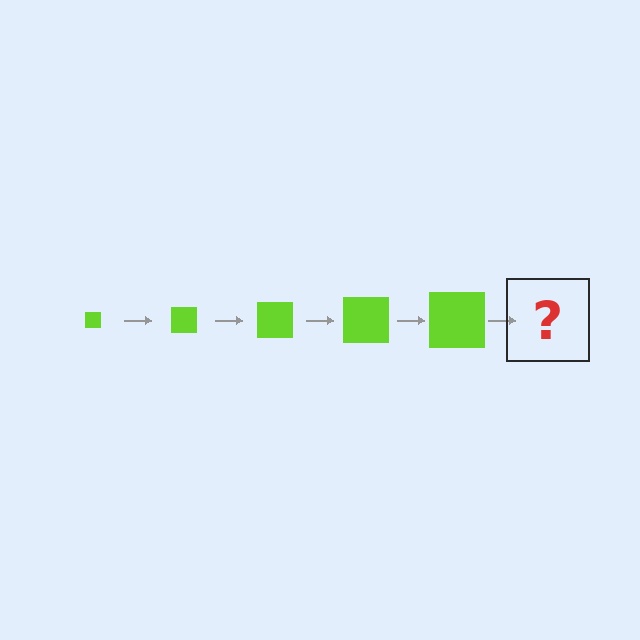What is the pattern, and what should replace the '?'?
The pattern is that the square gets progressively larger each step. The '?' should be a lime square, larger than the previous one.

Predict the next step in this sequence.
The next step is a lime square, larger than the previous one.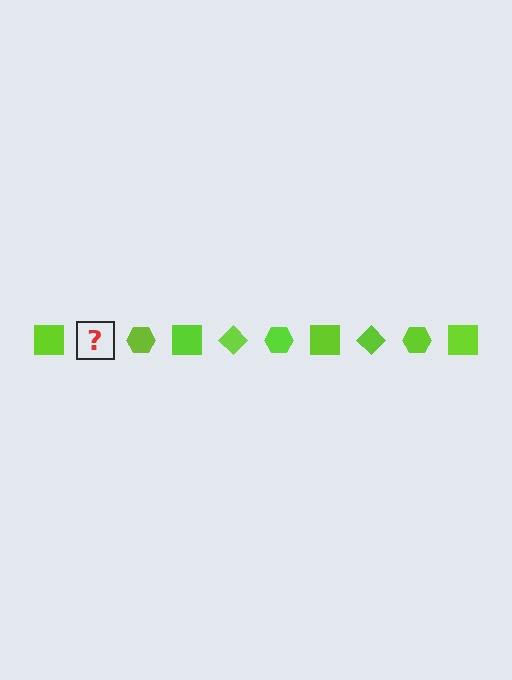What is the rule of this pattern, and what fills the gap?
The rule is that the pattern cycles through square, diamond, hexagon shapes in lime. The gap should be filled with a lime diamond.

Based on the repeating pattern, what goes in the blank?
The blank should be a lime diamond.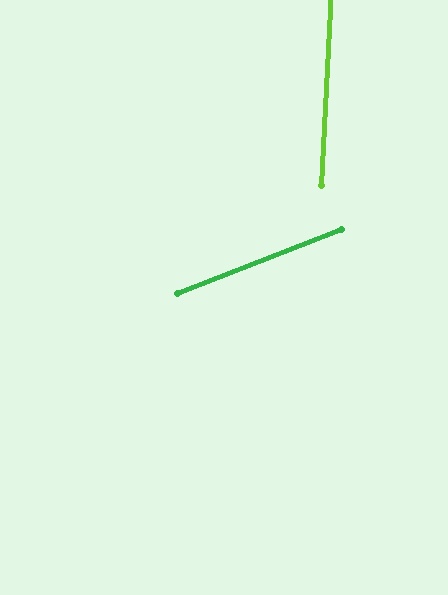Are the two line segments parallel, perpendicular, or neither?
Neither parallel nor perpendicular — they differ by about 66°.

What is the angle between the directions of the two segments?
Approximately 66 degrees.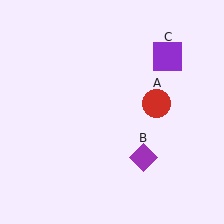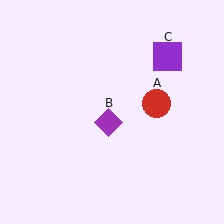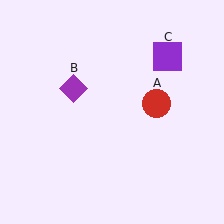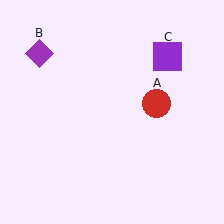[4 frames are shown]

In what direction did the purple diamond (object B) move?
The purple diamond (object B) moved up and to the left.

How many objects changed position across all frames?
1 object changed position: purple diamond (object B).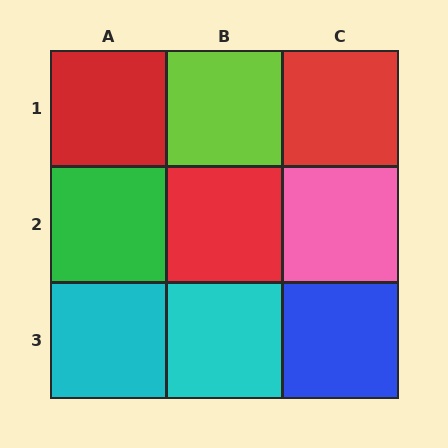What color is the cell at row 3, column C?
Blue.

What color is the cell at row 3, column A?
Cyan.